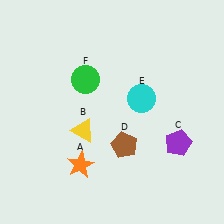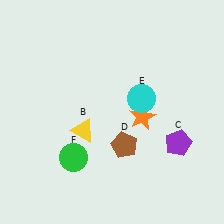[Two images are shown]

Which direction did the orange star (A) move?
The orange star (A) moved right.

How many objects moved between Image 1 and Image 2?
2 objects moved between the two images.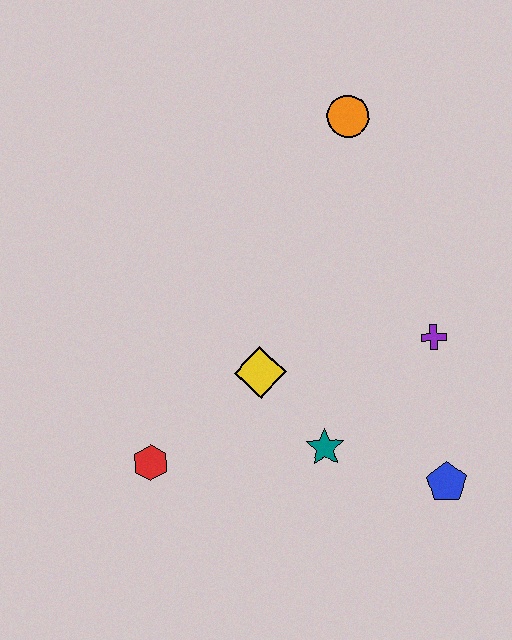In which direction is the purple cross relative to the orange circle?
The purple cross is below the orange circle.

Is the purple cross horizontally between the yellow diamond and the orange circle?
No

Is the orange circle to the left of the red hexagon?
No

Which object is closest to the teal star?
The yellow diamond is closest to the teal star.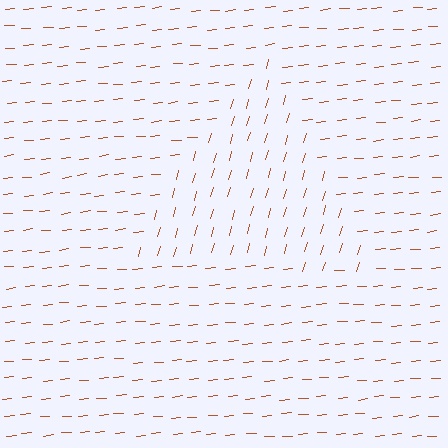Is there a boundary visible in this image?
Yes, there is a texture boundary formed by a change in line orientation.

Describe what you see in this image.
The image is filled with small brown line segments. A triangle region in the image has lines oriented differently from the surrounding lines, creating a visible texture boundary.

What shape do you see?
I see a triangle.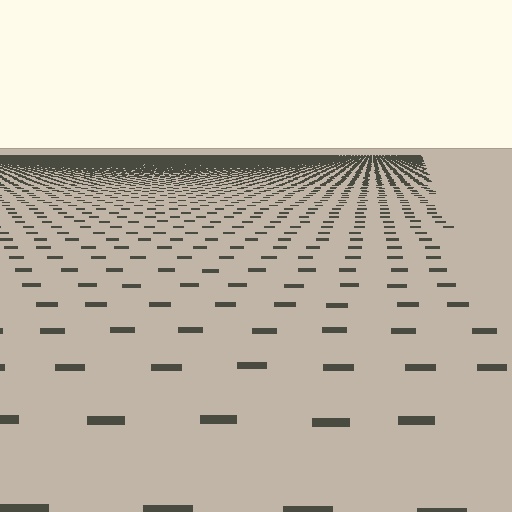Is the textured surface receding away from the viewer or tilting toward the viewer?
The surface is receding away from the viewer. Texture elements get smaller and denser toward the top.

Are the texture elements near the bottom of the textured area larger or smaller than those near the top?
Larger. Near the bottom, elements are closer to the viewer and appear at a bigger on-screen size.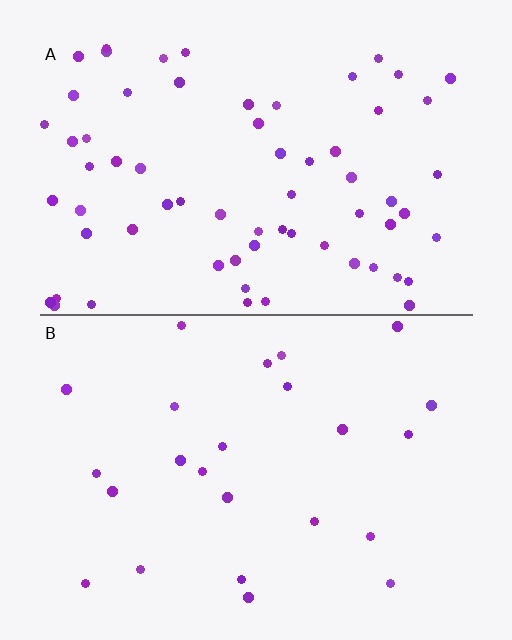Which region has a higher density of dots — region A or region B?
A (the top).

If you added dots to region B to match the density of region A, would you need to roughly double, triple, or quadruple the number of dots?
Approximately triple.